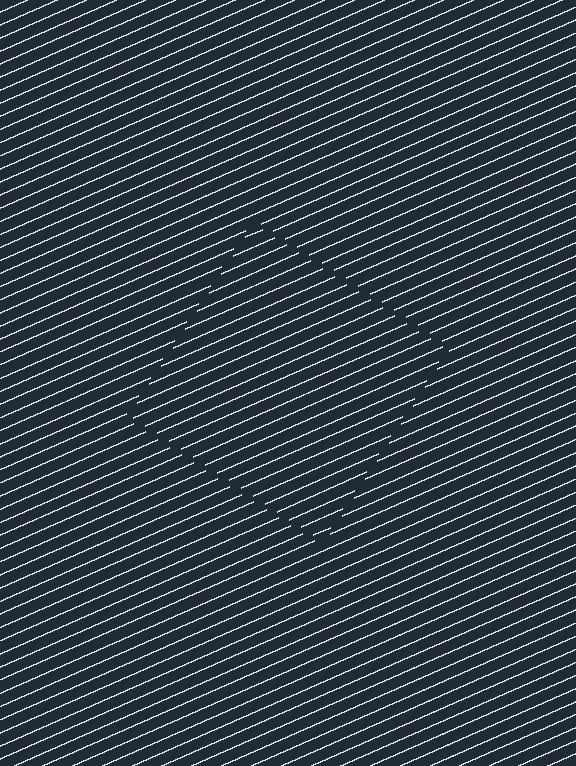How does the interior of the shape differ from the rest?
The interior of the shape contains the same grating, shifted by half a period — the contour is defined by the phase discontinuity where line-ends from the inner and outer gratings abut.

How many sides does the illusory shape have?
4 sides — the line-ends trace a square.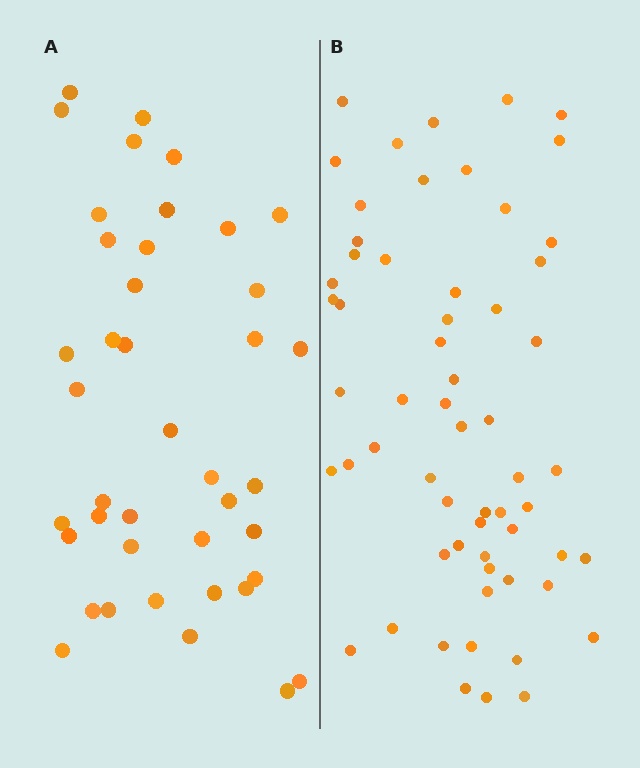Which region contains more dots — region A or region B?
Region B (the right region) has more dots.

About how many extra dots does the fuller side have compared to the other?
Region B has approximately 20 more dots than region A.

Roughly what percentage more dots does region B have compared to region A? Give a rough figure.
About 45% more.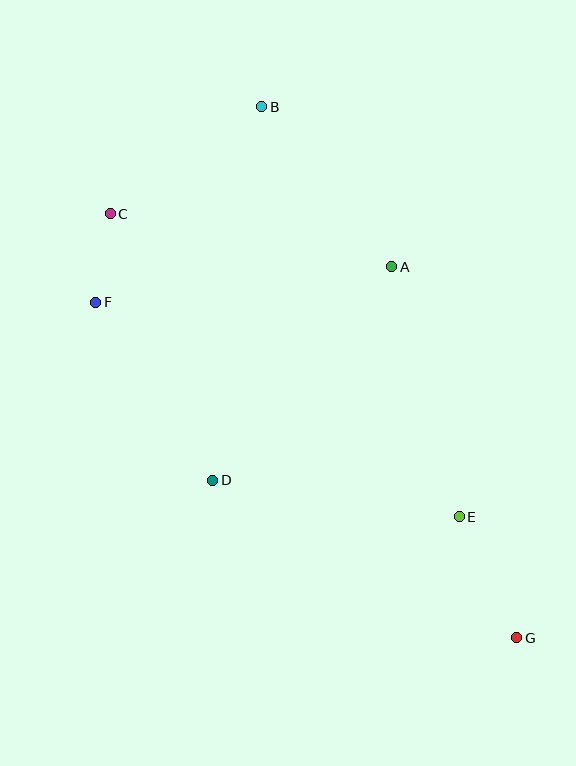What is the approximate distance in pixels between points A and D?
The distance between A and D is approximately 279 pixels.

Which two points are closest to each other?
Points C and F are closest to each other.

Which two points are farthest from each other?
Points B and G are farthest from each other.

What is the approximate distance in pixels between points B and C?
The distance between B and C is approximately 185 pixels.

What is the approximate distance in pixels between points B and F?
The distance between B and F is approximately 256 pixels.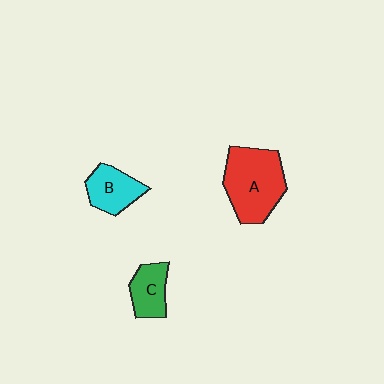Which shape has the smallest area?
Shape C (green).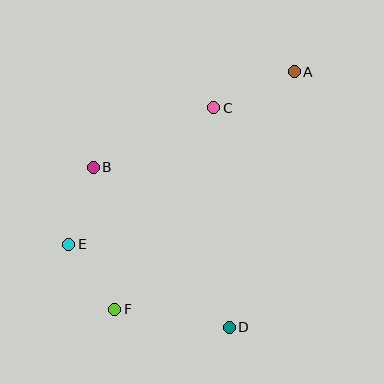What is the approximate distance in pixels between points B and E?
The distance between B and E is approximately 81 pixels.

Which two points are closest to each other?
Points E and F are closest to each other.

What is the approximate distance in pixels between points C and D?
The distance between C and D is approximately 220 pixels.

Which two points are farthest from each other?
Points A and F are farthest from each other.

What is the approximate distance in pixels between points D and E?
The distance between D and E is approximately 181 pixels.